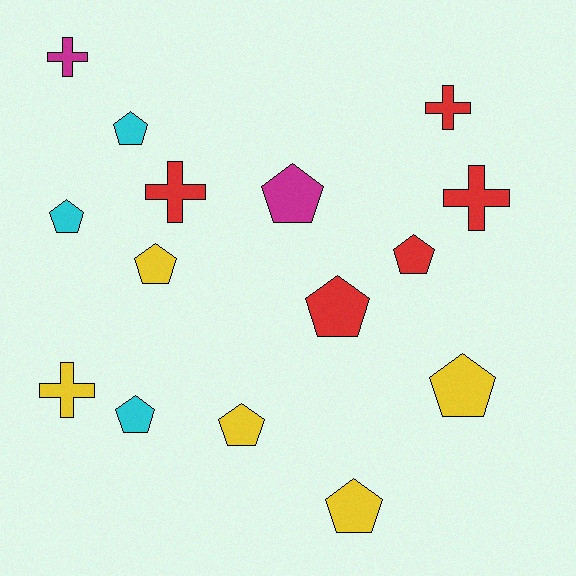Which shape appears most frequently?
Pentagon, with 10 objects.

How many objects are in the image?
There are 15 objects.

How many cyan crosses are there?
There are no cyan crosses.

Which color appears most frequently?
Red, with 5 objects.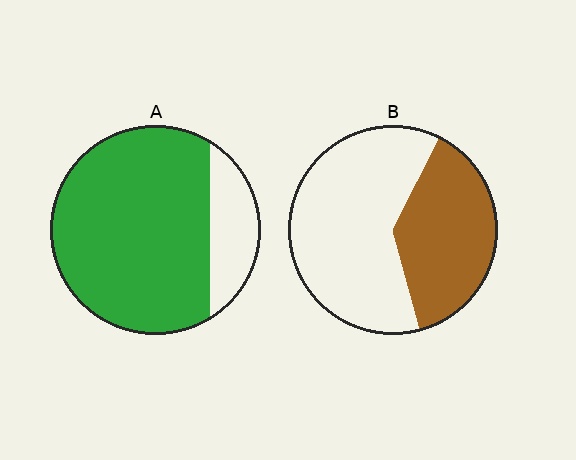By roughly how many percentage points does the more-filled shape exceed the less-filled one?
By roughly 45 percentage points (A over B).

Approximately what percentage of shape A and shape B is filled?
A is approximately 80% and B is approximately 40%.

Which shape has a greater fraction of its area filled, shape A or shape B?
Shape A.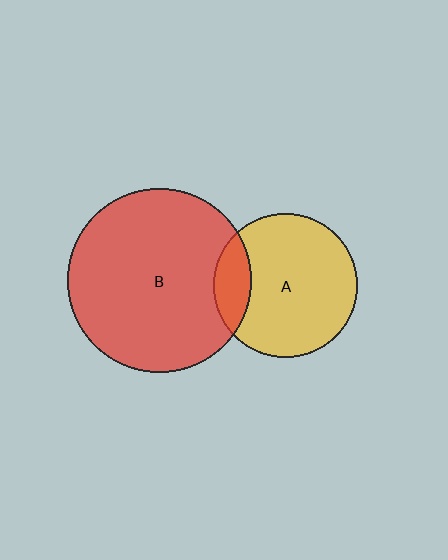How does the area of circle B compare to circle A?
Approximately 1.6 times.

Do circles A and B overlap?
Yes.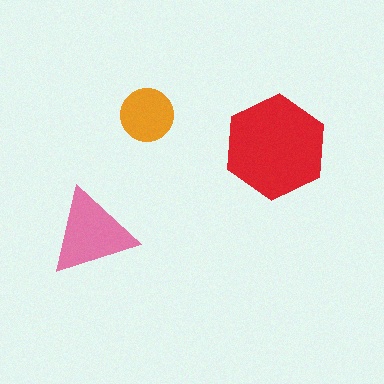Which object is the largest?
The red hexagon.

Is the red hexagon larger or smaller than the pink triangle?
Larger.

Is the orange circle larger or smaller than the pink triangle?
Smaller.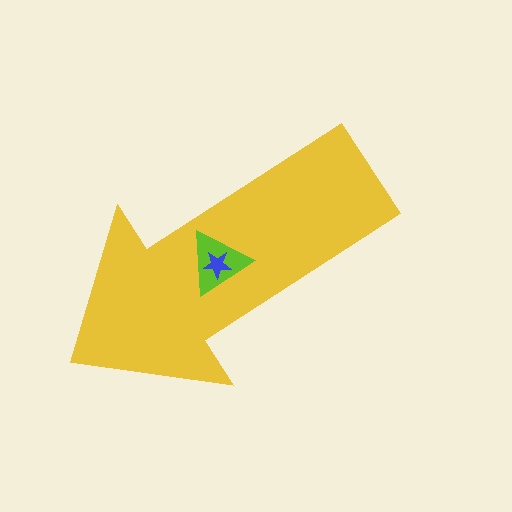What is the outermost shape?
The yellow arrow.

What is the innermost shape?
The blue star.